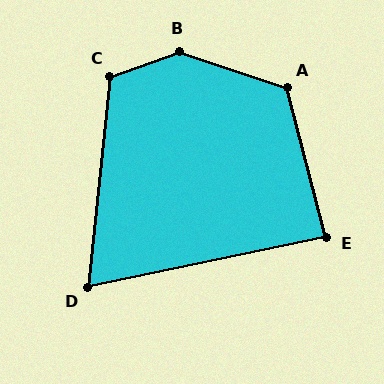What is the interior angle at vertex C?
Approximately 116 degrees (obtuse).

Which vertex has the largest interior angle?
B, at approximately 141 degrees.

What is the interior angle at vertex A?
Approximately 123 degrees (obtuse).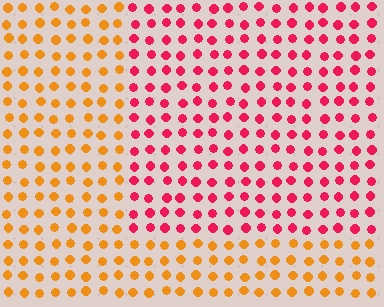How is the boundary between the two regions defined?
The boundary is defined purely by a slight shift in hue (about 52 degrees). Spacing, size, and orientation are identical on both sides.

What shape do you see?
I see a rectangle.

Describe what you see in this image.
The image is filled with small orange elements in a uniform arrangement. A rectangle-shaped region is visible where the elements are tinted to a slightly different hue, forming a subtle color boundary.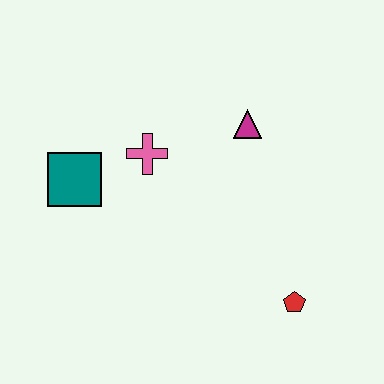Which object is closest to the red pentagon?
The magenta triangle is closest to the red pentagon.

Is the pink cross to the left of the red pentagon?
Yes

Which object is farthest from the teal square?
The red pentagon is farthest from the teal square.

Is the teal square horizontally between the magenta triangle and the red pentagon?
No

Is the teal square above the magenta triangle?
No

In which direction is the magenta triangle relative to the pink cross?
The magenta triangle is to the right of the pink cross.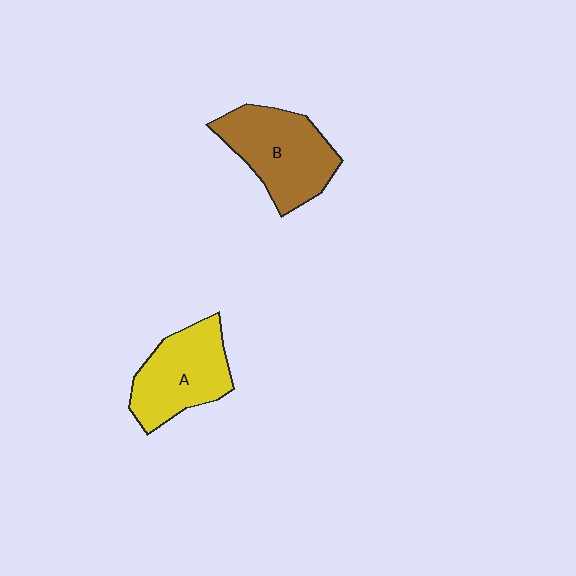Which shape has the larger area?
Shape B (brown).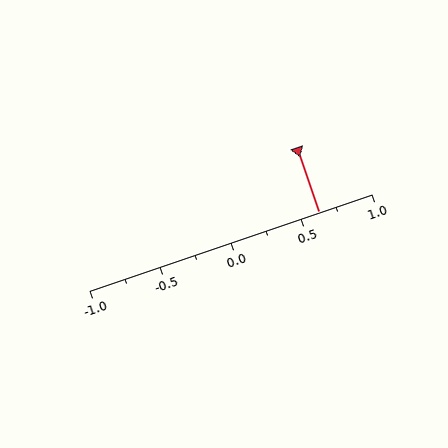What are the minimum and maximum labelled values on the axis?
The axis runs from -1.0 to 1.0.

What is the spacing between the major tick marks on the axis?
The major ticks are spaced 0.5 apart.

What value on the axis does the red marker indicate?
The marker indicates approximately 0.62.